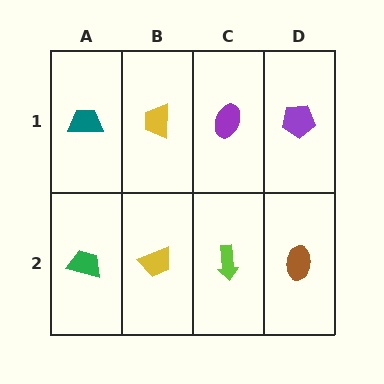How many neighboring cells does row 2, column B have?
3.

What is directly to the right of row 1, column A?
A yellow trapezoid.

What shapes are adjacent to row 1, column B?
A yellow trapezoid (row 2, column B), a teal trapezoid (row 1, column A), a purple ellipse (row 1, column C).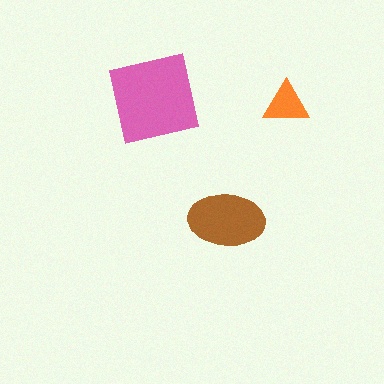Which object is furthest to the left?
The pink square is leftmost.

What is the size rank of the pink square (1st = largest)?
1st.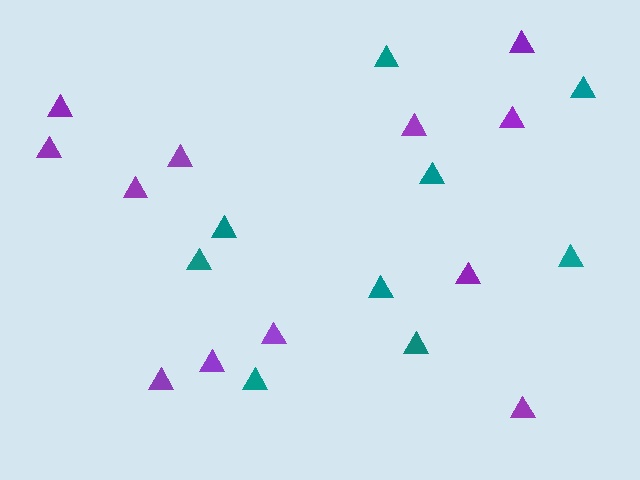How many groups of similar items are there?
There are 2 groups: one group of purple triangles (12) and one group of teal triangles (9).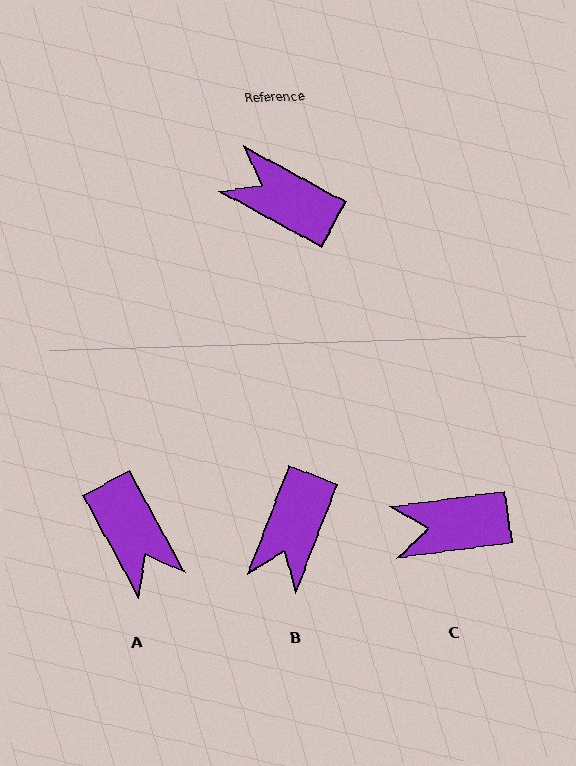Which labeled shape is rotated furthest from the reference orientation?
A, about 148 degrees away.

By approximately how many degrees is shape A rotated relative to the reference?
Approximately 148 degrees counter-clockwise.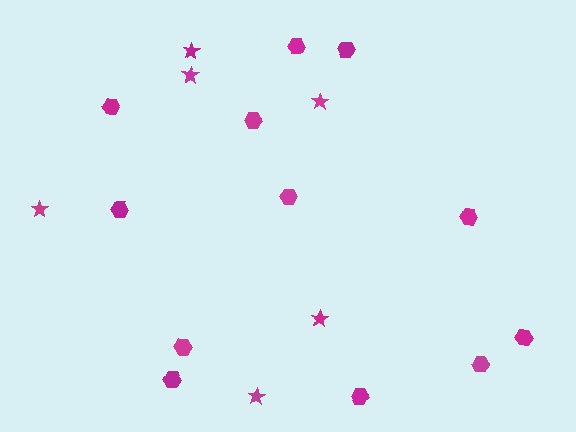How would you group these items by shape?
There are 2 groups: one group of stars (6) and one group of hexagons (12).